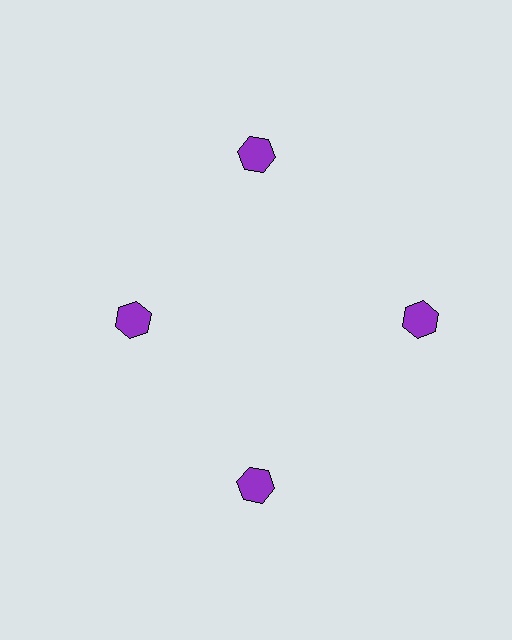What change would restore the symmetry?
The symmetry would be restored by moving it outward, back onto the ring so that all 4 hexagons sit at equal angles and equal distance from the center.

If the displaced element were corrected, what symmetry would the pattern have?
It would have 4-fold rotational symmetry — the pattern would map onto itself every 90 degrees.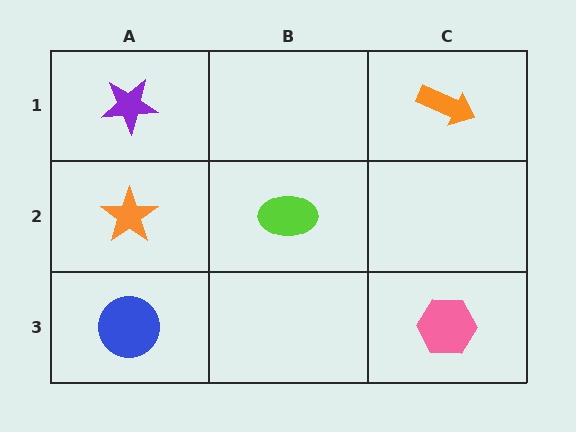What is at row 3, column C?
A pink hexagon.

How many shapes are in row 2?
2 shapes.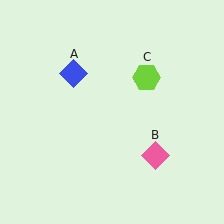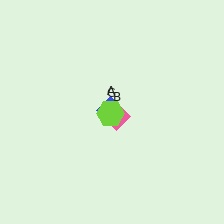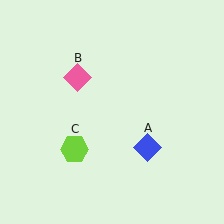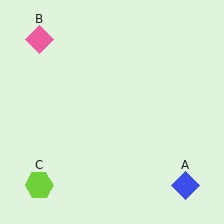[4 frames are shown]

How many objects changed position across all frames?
3 objects changed position: blue diamond (object A), pink diamond (object B), lime hexagon (object C).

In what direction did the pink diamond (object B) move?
The pink diamond (object B) moved up and to the left.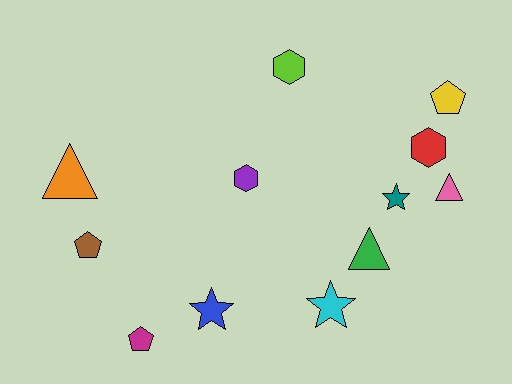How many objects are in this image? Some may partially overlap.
There are 12 objects.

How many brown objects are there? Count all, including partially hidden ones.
There is 1 brown object.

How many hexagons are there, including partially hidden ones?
There are 3 hexagons.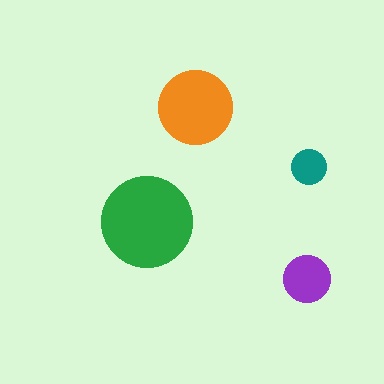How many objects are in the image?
There are 4 objects in the image.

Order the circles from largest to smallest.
the green one, the orange one, the purple one, the teal one.